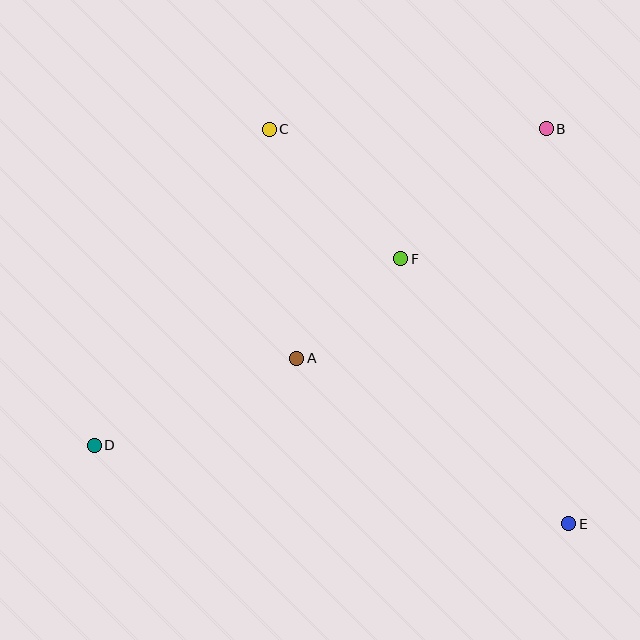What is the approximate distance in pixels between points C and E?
The distance between C and E is approximately 496 pixels.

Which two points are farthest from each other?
Points B and D are farthest from each other.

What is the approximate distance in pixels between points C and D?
The distance between C and D is approximately 361 pixels.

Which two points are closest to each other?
Points A and F are closest to each other.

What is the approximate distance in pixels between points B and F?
The distance between B and F is approximately 195 pixels.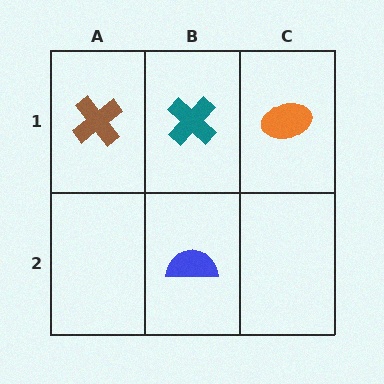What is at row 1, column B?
A teal cross.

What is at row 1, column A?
A brown cross.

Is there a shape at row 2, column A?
No, that cell is empty.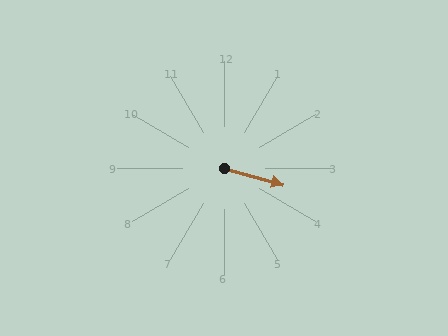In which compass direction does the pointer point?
East.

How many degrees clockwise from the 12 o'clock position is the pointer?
Approximately 106 degrees.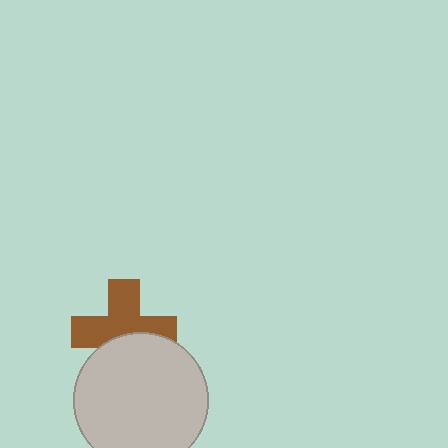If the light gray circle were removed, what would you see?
You would see the complete brown cross.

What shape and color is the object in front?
The object in front is a light gray circle.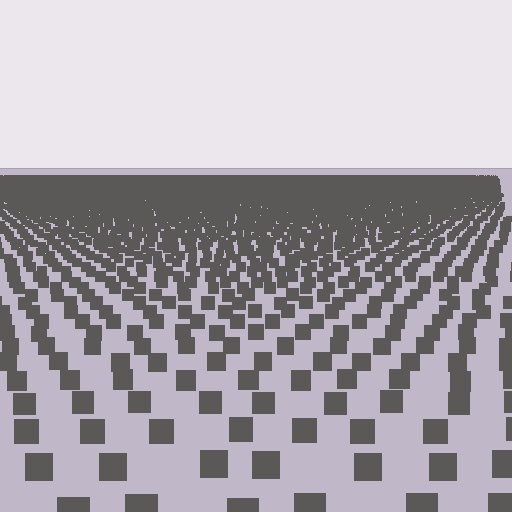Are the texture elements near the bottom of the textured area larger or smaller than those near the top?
Larger. Near the bottom, elements are closer to the viewer and appear at a bigger on-screen size.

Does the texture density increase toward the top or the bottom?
Density increases toward the top.